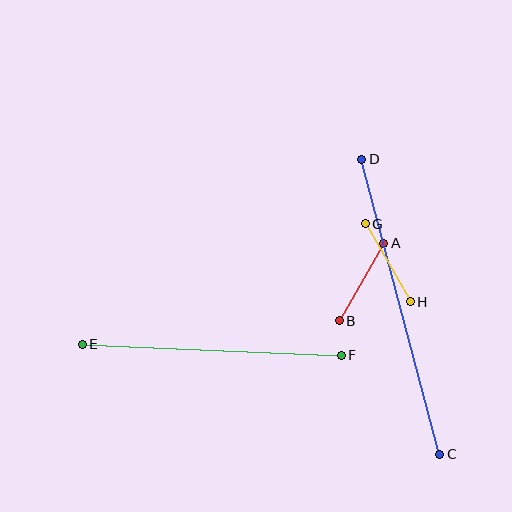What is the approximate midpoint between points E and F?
The midpoint is at approximately (212, 350) pixels.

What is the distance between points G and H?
The distance is approximately 90 pixels.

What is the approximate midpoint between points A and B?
The midpoint is at approximately (362, 282) pixels.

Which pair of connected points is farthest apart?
Points C and D are farthest apart.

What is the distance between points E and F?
The distance is approximately 259 pixels.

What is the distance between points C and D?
The distance is approximately 305 pixels.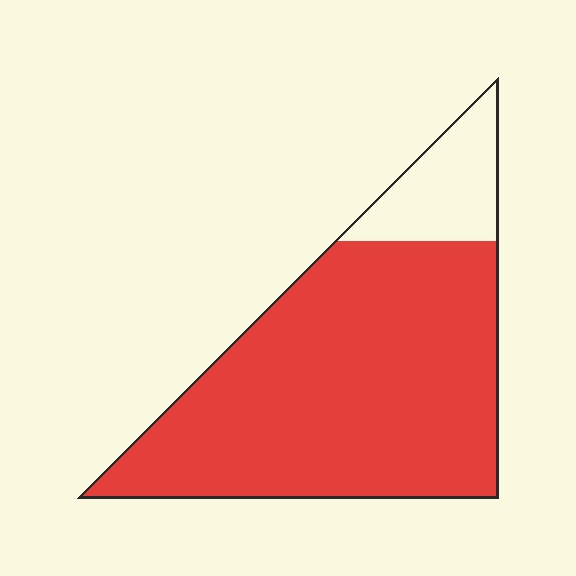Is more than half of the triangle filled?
Yes.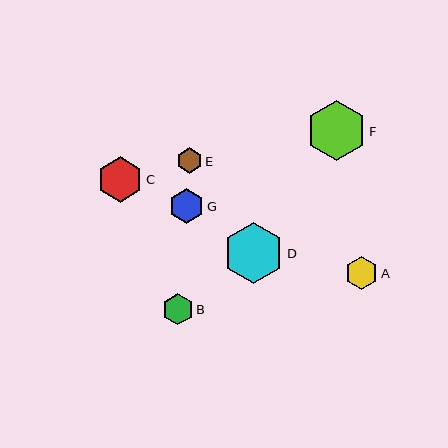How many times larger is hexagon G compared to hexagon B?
Hexagon G is approximately 1.1 times the size of hexagon B.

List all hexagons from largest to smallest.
From largest to smallest: D, F, C, G, A, B, E.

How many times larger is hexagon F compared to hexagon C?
Hexagon F is approximately 1.3 times the size of hexagon C.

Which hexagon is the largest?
Hexagon D is the largest with a size of approximately 60 pixels.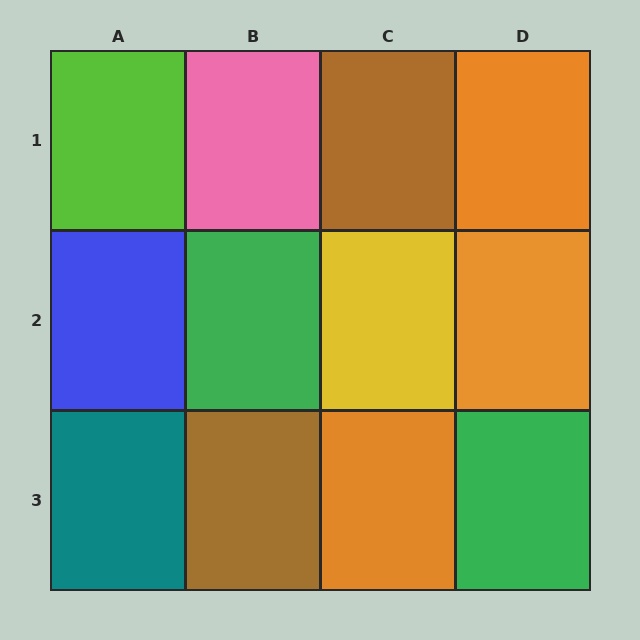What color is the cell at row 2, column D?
Orange.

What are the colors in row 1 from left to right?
Lime, pink, brown, orange.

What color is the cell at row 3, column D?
Green.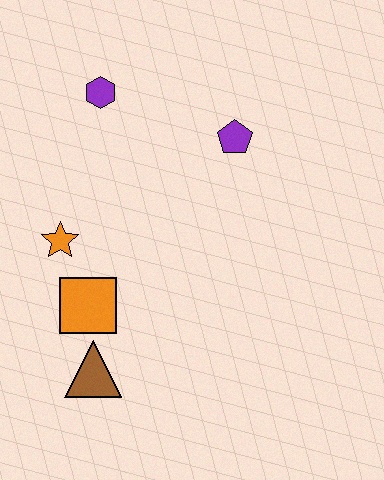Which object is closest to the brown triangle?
The orange square is closest to the brown triangle.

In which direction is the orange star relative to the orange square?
The orange star is above the orange square.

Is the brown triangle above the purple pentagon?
No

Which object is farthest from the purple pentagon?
The brown triangle is farthest from the purple pentagon.